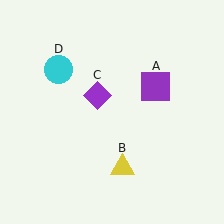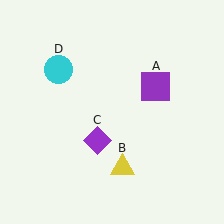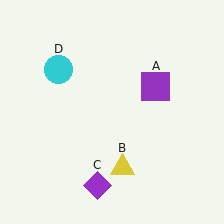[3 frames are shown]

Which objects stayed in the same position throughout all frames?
Purple square (object A) and yellow triangle (object B) and cyan circle (object D) remained stationary.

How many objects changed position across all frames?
1 object changed position: purple diamond (object C).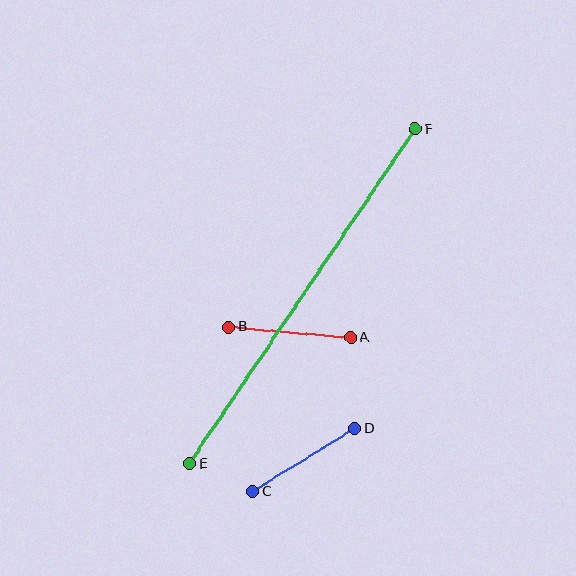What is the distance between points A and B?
The distance is approximately 122 pixels.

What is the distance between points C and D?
The distance is approximately 120 pixels.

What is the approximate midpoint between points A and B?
The midpoint is at approximately (290, 332) pixels.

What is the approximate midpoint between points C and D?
The midpoint is at approximately (304, 460) pixels.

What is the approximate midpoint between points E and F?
The midpoint is at approximately (302, 296) pixels.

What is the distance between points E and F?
The distance is approximately 403 pixels.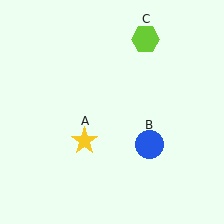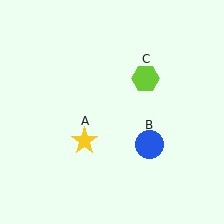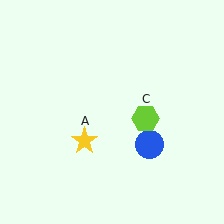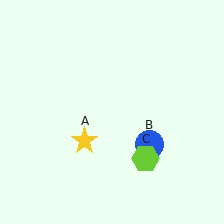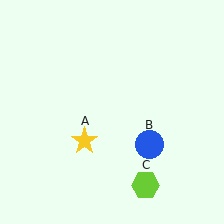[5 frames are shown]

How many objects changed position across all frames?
1 object changed position: lime hexagon (object C).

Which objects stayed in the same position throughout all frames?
Yellow star (object A) and blue circle (object B) remained stationary.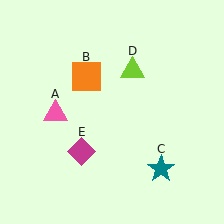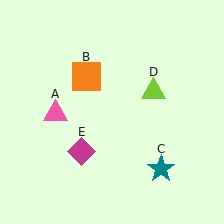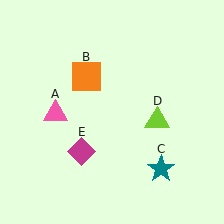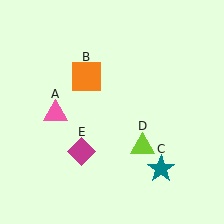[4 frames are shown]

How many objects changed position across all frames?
1 object changed position: lime triangle (object D).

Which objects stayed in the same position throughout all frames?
Pink triangle (object A) and orange square (object B) and teal star (object C) and magenta diamond (object E) remained stationary.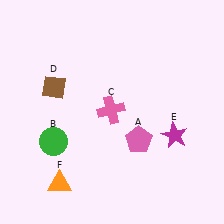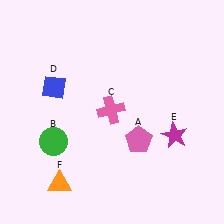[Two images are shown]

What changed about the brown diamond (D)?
In Image 1, D is brown. In Image 2, it changed to blue.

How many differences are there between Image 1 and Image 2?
There is 1 difference between the two images.